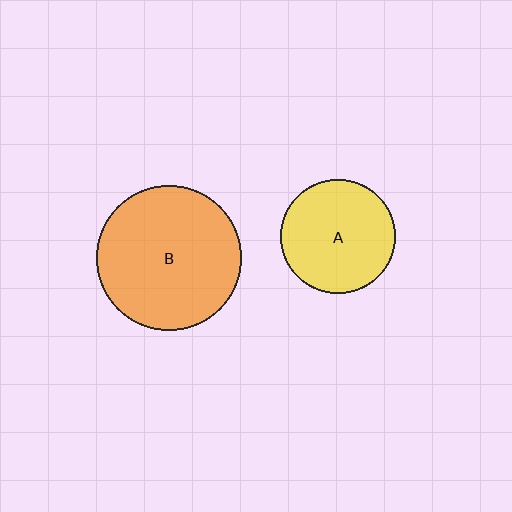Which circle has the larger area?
Circle B (orange).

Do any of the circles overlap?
No, none of the circles overlap.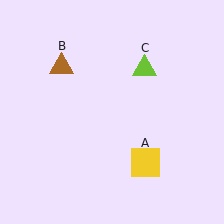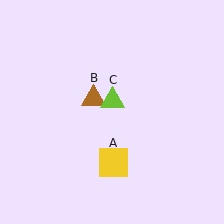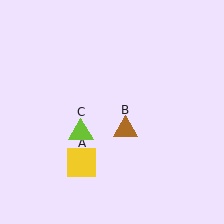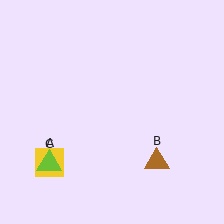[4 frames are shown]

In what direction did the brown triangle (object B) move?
The brown triangle (object B) moved down and to the right.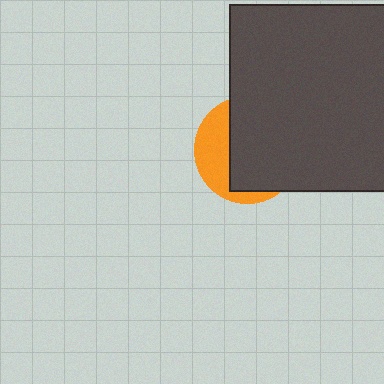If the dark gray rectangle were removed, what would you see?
You would see the complete orange circle.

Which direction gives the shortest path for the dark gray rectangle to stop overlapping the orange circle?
Moving right gives the shortest separation.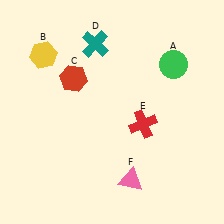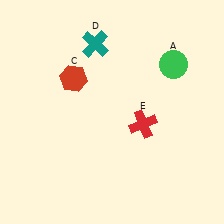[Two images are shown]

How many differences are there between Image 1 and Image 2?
There are 2 differences between the two images.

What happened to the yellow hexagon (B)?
The yellow hexagon (B) was removed in Image 2. It was in the top-left area of Image 1.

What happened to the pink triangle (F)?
The pink triangle (F) was removed in Image 2. It was in the bottom-right area of Image 1.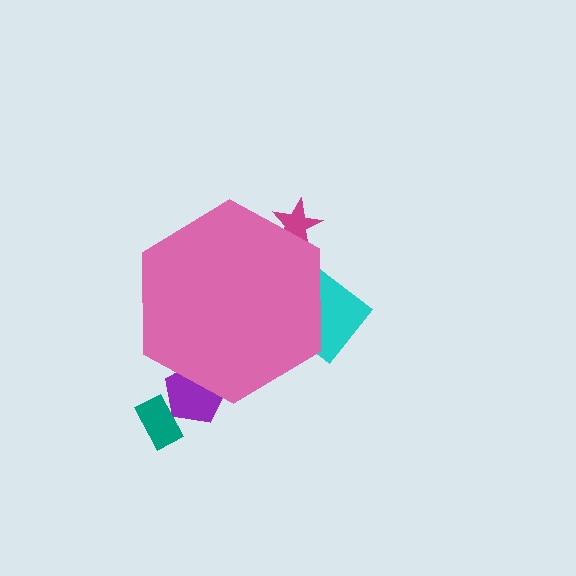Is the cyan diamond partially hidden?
Yes, the cyan diamond is partially hidden behind the pink hexagon.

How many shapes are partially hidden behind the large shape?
3 shapes are partially hidden.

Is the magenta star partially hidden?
Yes, the magenta star is partially hidden behind the pink hexagon.